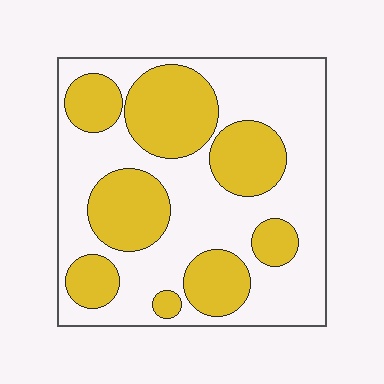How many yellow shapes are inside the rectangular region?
8.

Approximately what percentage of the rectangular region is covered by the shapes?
Approximately 40%.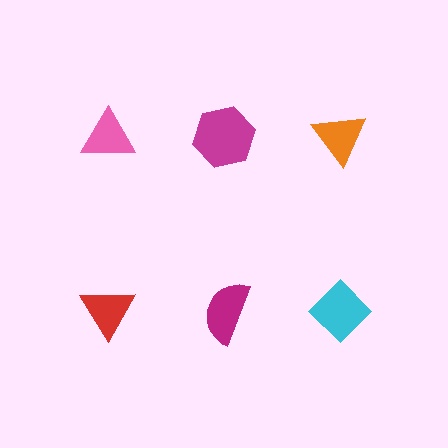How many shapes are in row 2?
3 shapes.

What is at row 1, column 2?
A magenta hexagon.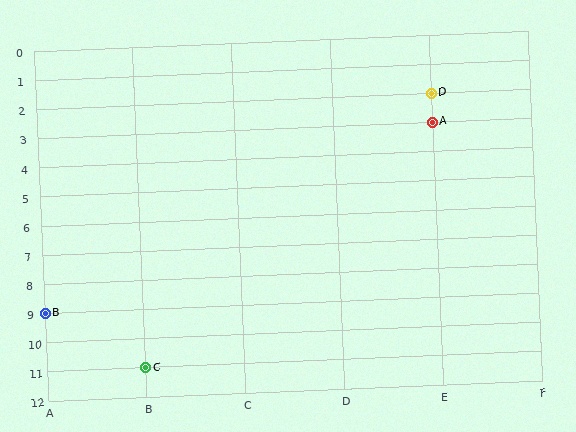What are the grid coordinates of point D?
Point D is at grid coordinates (E, 2).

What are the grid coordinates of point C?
Point C is at grid coordinates (B, 11).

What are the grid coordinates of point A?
Point A is at grid coordinates (E, 3).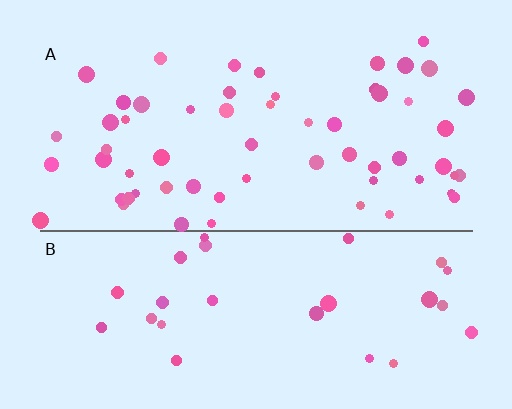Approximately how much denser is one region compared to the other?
Approximately 2.0× — region A over region B.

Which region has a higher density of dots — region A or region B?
A (the top).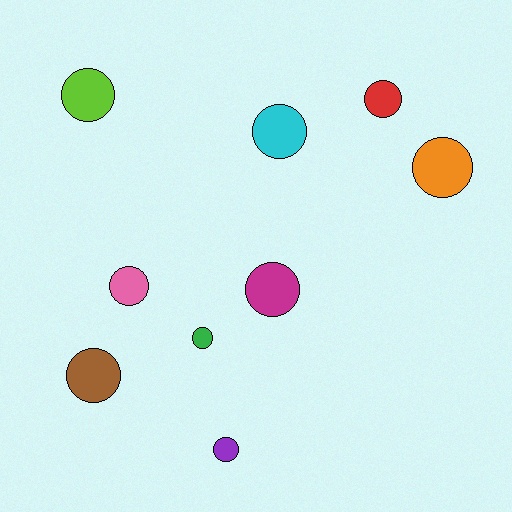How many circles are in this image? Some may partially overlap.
There are 9 circles.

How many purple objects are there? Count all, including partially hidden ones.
There is 1 purple object.